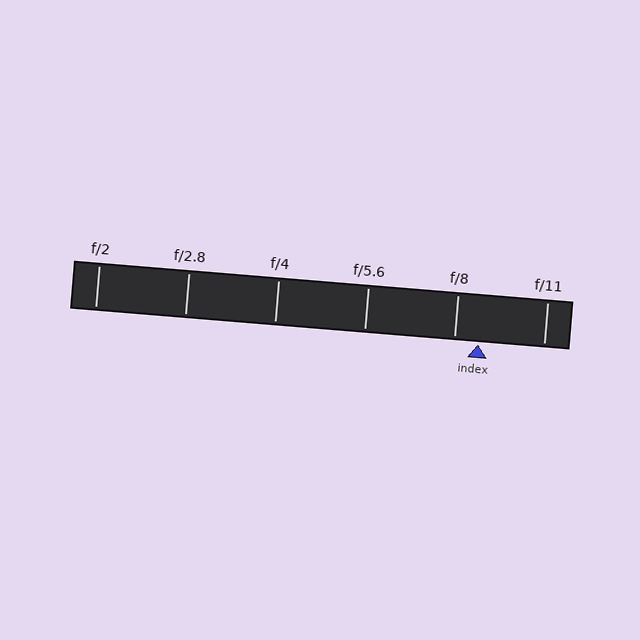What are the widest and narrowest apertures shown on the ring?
The widest aperture shown is f/2 and the narrowest is f/11.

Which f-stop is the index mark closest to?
The index mark is closest to f/8.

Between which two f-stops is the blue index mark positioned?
The index mark is between f/8 and f/11.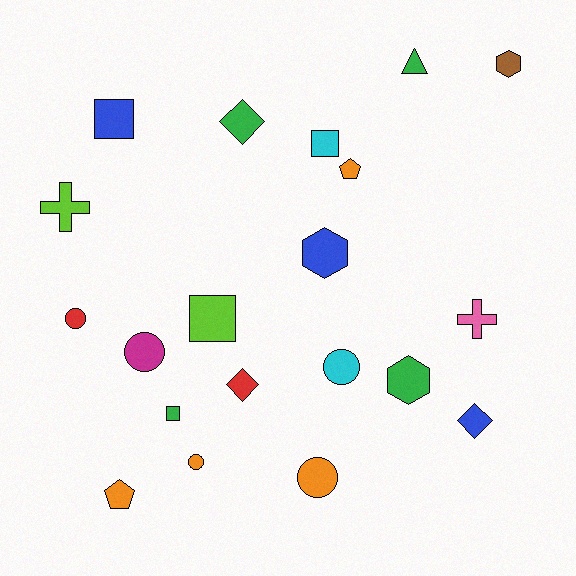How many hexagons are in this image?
There are 3 hexagons.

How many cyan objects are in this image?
There are 2 cyan objects.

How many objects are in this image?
There are 20 objects.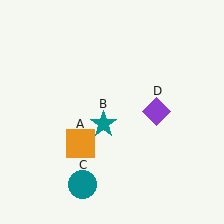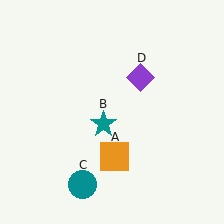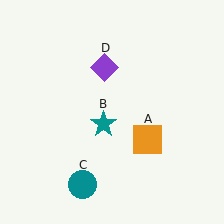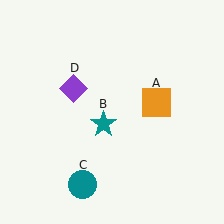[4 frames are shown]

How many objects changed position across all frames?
2 objects changed position: orange square (object A), purple diamond (object D).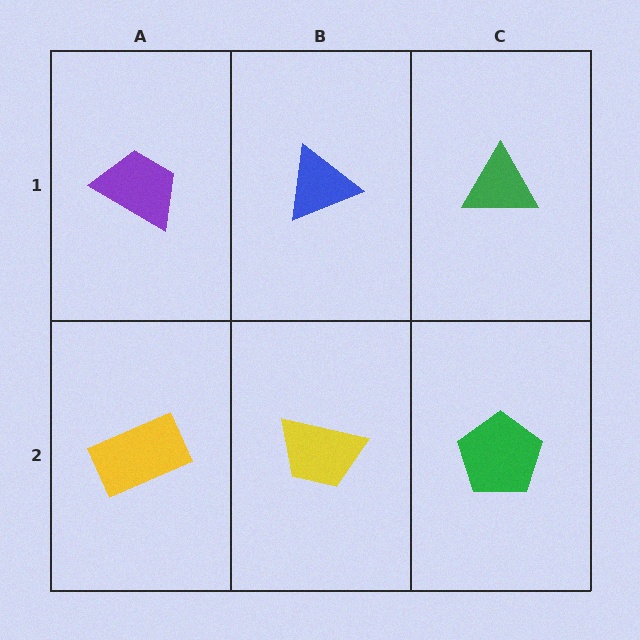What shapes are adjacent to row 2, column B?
A blue triangle (row 1, column B), a yellow rectangle (row 2, column A), a green pentagon (row 2, column C).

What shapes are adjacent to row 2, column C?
A green triangle (row 1, column C), a yellow trapezoid (row 2, column B).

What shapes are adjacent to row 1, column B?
A yellow trapezoid (row 2, column B), a purple trapezoid (row 1, column A), a green triangle (row 1, column C).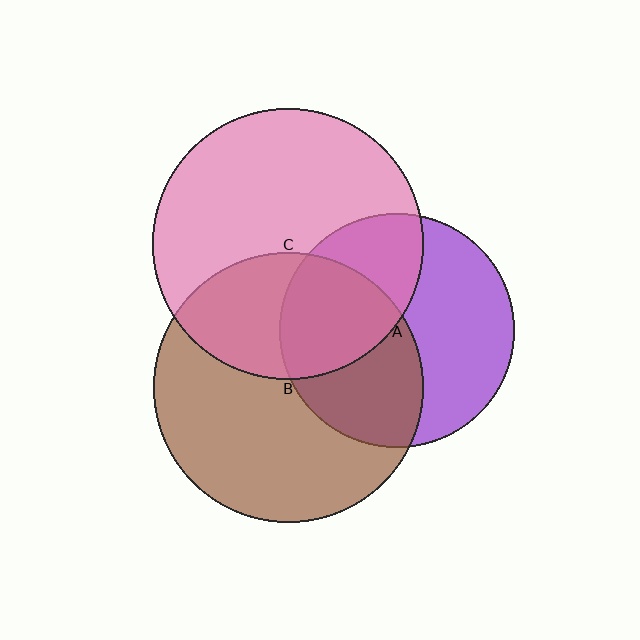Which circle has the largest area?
Circle C (pink).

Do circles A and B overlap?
Yes.